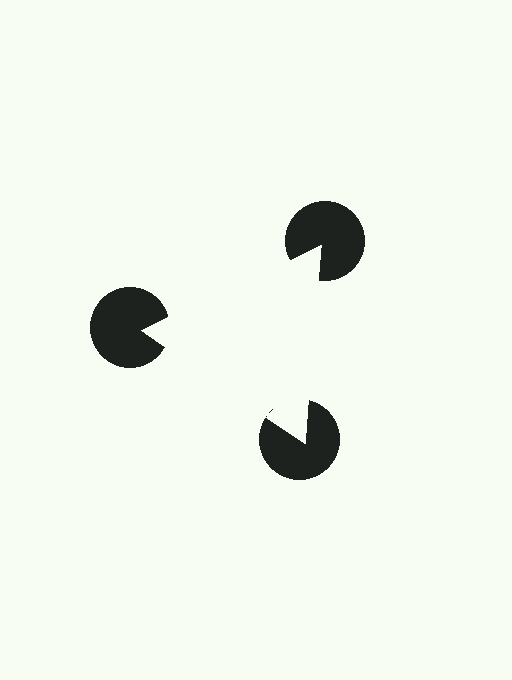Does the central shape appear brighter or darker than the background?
It typically appears slightly brighter than the background, even though no actual brightness change is drawn.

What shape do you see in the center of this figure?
An illusory triangle — its edges are inferred from the aligned wedge cuts in the pac-man discs, not physically drawn.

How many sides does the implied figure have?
3 sides.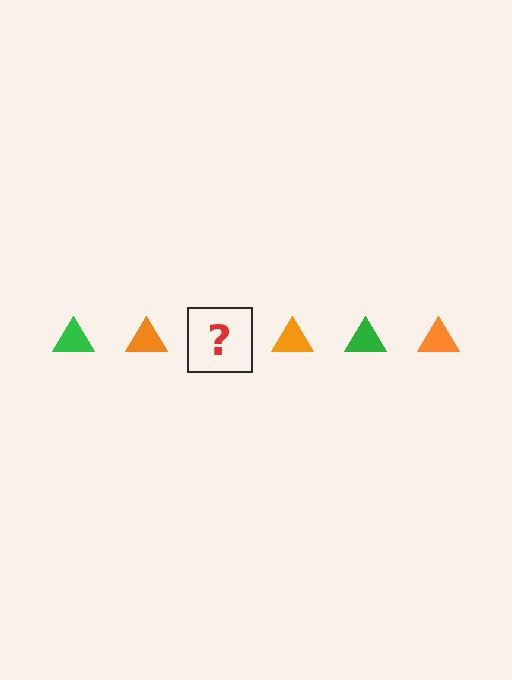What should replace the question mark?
The question mark should be replaced with a green triangle.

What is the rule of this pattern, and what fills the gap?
The rule is that the pattern cycles through green, orange triangles. The gap should be filled with a green triangle.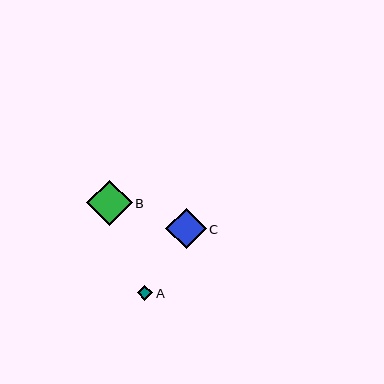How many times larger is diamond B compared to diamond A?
Diamond B is approximately 3.0 times the size of diamond A.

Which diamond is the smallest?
Diamond A is the smallest with a size of approximately 15 pixels.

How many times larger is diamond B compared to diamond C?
Diamond B is approximately 1.1 times the size of diamond C.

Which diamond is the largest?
Diamond B is the largest with a size of approximately 46 pixels.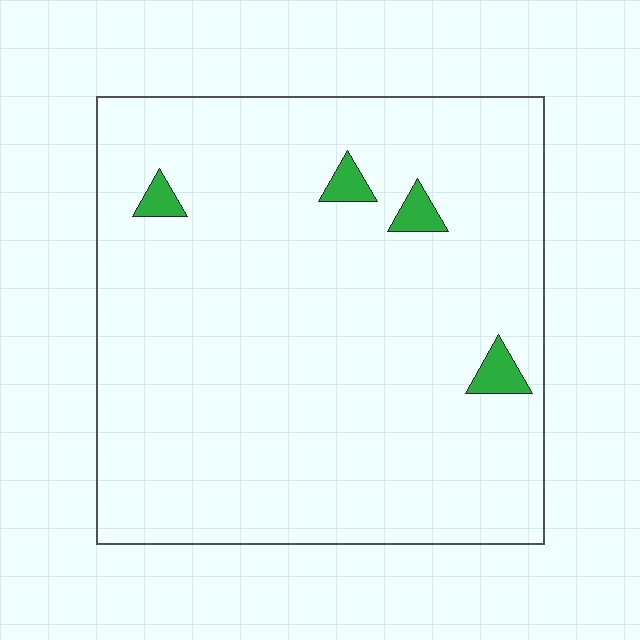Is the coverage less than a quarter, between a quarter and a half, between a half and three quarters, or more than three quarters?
Less than a quarter.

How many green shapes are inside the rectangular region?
4.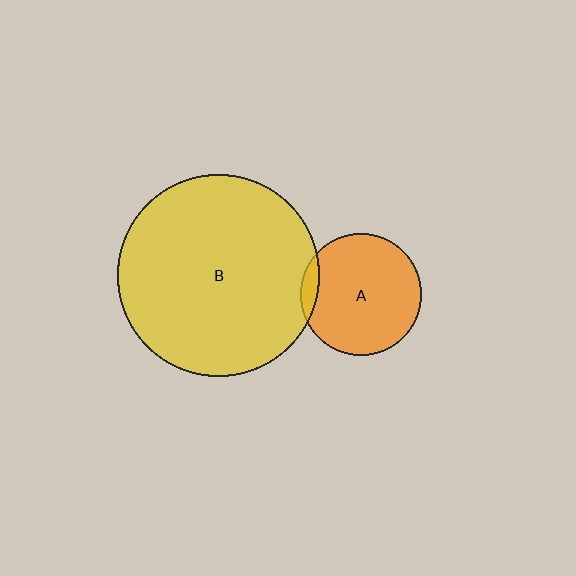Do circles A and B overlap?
Yes.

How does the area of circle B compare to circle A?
Approximately 2.7 times.